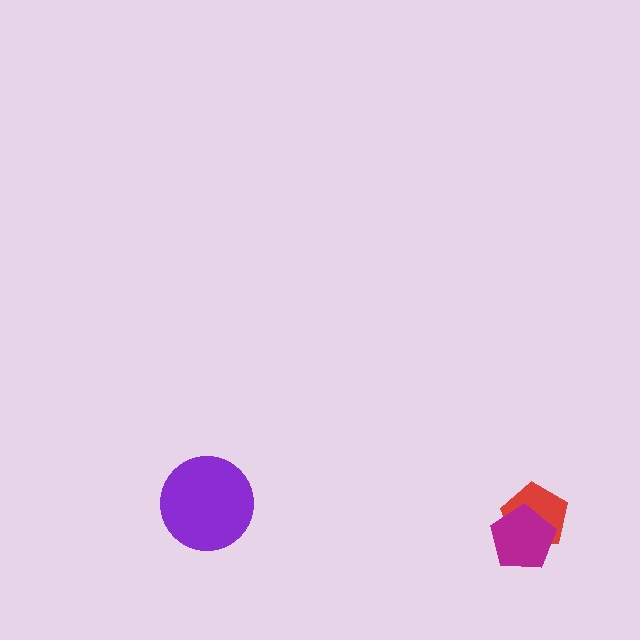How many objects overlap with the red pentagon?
1 object overlaps with the red pentagon.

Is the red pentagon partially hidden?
Yes, it is partially covered by another shape.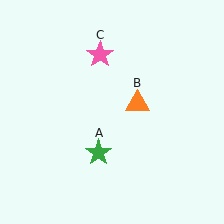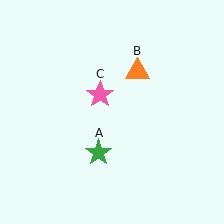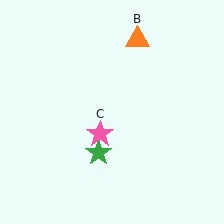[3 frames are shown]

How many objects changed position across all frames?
2 objects changed position: orange triangle (object B), pink star (object C).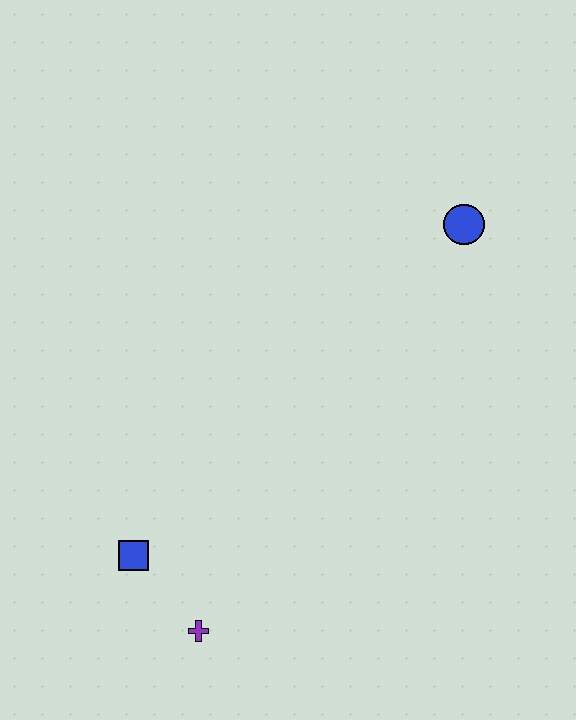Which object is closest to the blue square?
The purple cross is closest to the blue square.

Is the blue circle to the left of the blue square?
No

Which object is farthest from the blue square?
The blue circle is farthest from the blue square.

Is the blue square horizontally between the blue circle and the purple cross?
No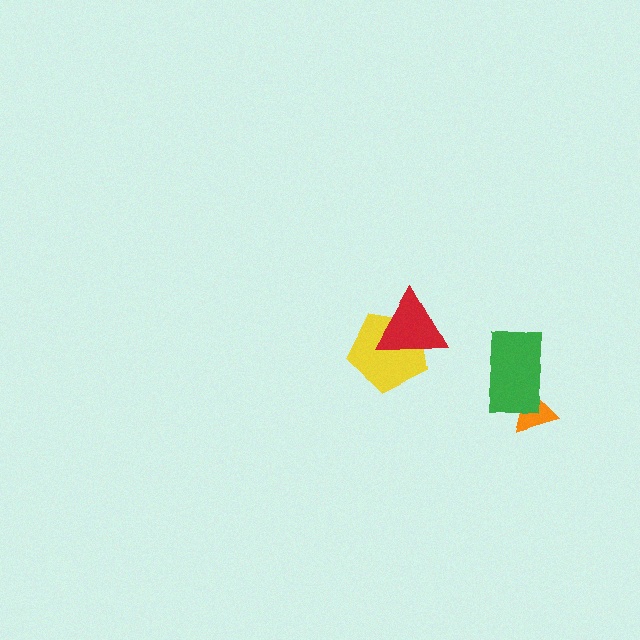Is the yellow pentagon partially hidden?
Yes, it is partially covered by another shape.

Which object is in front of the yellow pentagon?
The red triangle is in front of the yellow pentagon.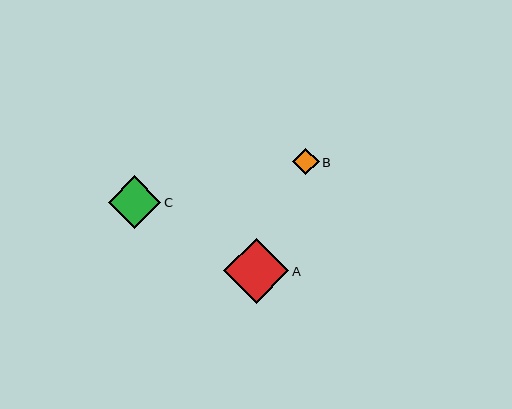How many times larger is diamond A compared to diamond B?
Diamond A is approximately 2.5 times the size of diamond B.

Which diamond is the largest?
Diamond A is the largest with a size of approximately 65 pixels.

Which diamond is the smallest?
Diamond B is the smallest with a size of approximately 26 pixels.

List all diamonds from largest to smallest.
From largest to smallest: A, C, B.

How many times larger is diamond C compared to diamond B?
Diamond C is approximately 2.0 times the size of diamond B.